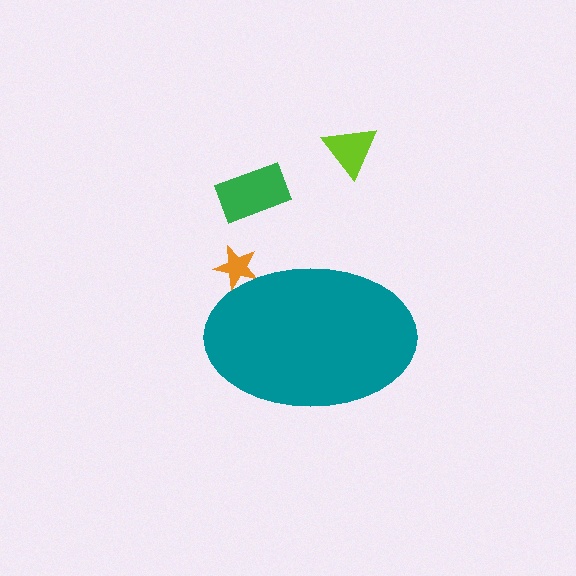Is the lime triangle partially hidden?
No, the lime triangle is fully visible.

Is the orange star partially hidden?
Yes, the orange star is partially hidden behind the teal ellipse.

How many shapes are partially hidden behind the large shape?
1 shape is partially hidden.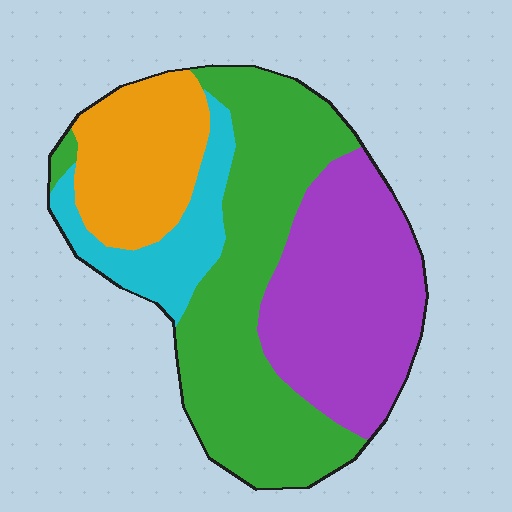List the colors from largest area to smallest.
From largest to smallest: green, purple, orange, cyan.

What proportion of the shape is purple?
Purple takes up between a quarter and a half of the shape.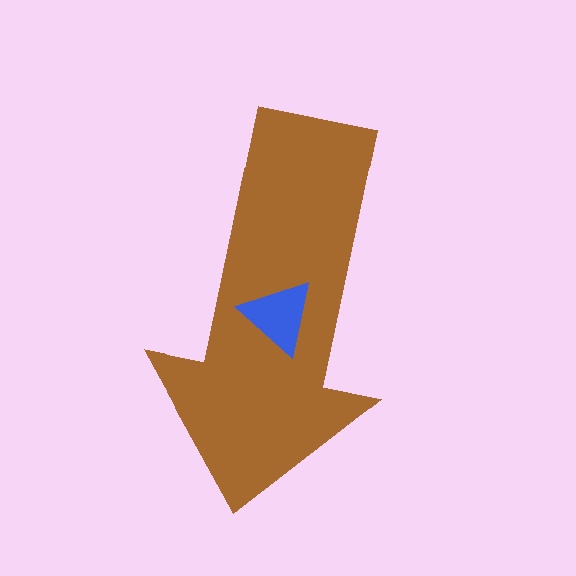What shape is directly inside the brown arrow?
The blue triangle.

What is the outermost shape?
The brown arrow.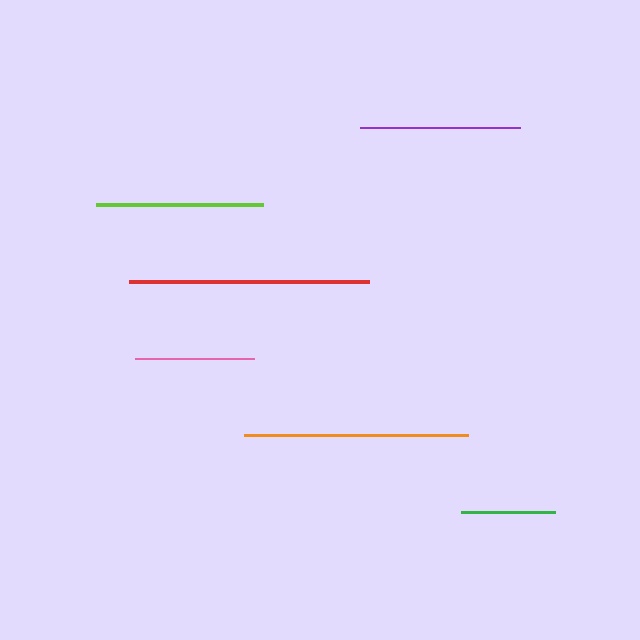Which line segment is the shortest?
The green line is the shortest at approximately 94 pixels.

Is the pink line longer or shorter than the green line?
The pink line is longer than the green line.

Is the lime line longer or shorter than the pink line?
The lime line is longer than the pink line.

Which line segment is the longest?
The red line is the longest at approximately 240 pixels.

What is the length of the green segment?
The green segment is approximately 94 pixels long.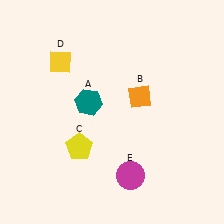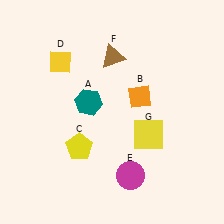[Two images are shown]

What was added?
A brown triangle (F), a yellow square (G) were added in Image 2.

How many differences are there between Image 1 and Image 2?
There are 2 differences between the two images.